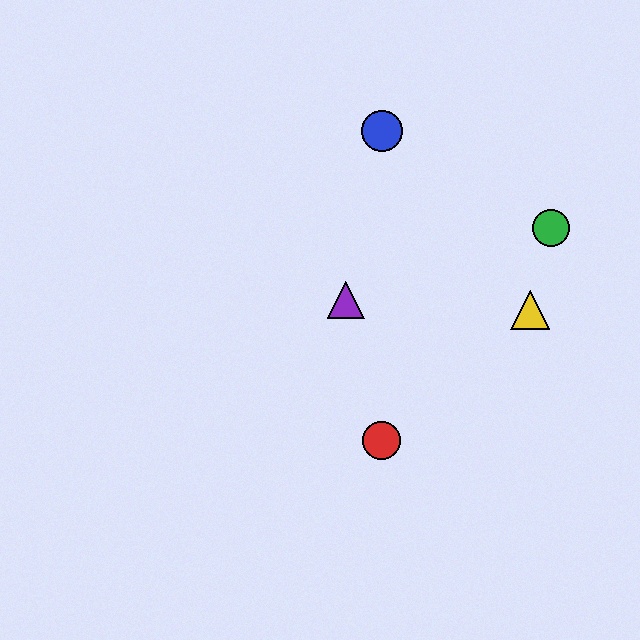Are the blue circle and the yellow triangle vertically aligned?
No, the blue circle is at x≈382 and the yellow triangle is at x≈530.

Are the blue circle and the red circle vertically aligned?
Yes, both are at x≈382.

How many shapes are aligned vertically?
2 shapes (the red circle, the blue circle) are aligned vertically.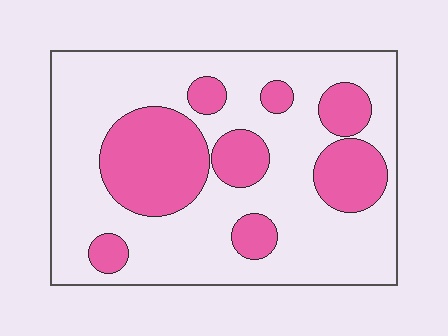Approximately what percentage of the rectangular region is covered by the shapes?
Approximately 30%.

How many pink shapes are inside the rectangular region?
8.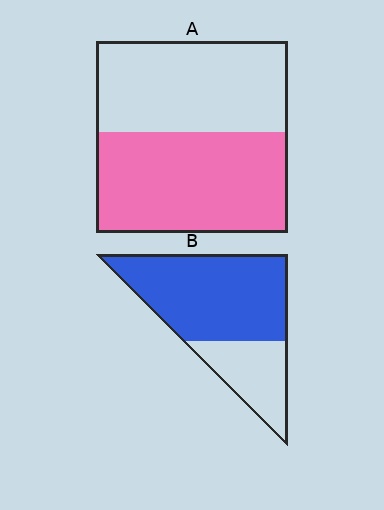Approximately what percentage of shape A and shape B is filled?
A is approximately 55% and B is approximately 70%.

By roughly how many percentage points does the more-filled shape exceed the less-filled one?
By roughly 15 percentage points (B over A).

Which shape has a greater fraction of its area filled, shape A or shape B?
Shape B.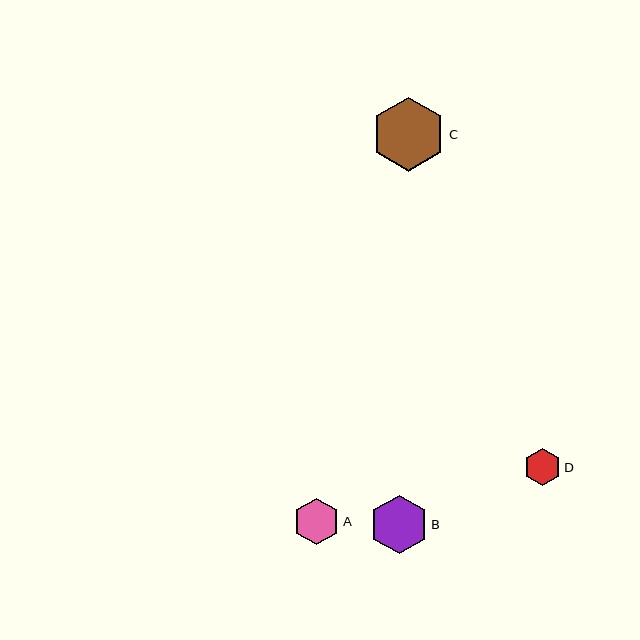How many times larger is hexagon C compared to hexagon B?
Hexagon C is approximately 1.3 times the size of hexagon B.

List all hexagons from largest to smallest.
From largest to smallest: C, B, A, D.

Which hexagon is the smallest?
Hexagon D is the smallest with a size of approximately 38 pixels.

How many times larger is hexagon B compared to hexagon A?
Hexagon B is approximately 1.3 times the size of hexagon A.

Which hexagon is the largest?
Hexagon C is the largest with a size of approximately 74 pixels.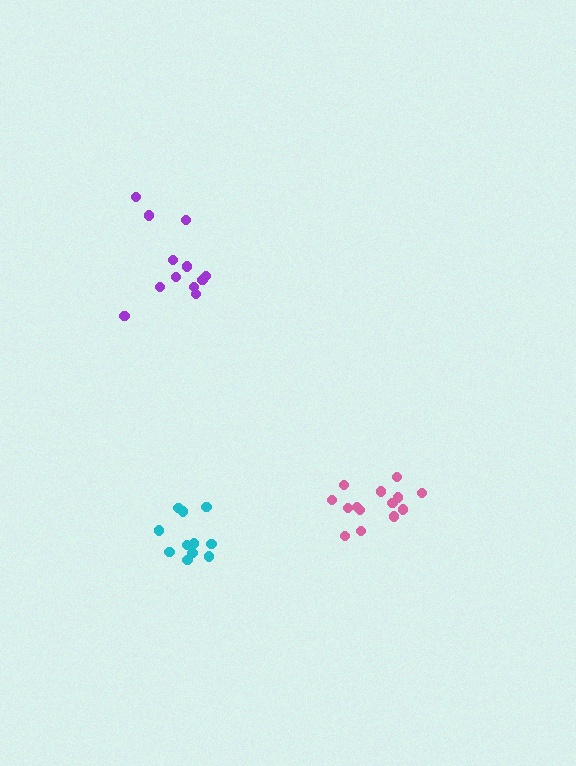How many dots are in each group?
Group 1: 11 dots, Group 2: 12 dots, Group 3: 14 dots (37 total).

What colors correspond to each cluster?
The clusters are colored: cyan, purple, pink.